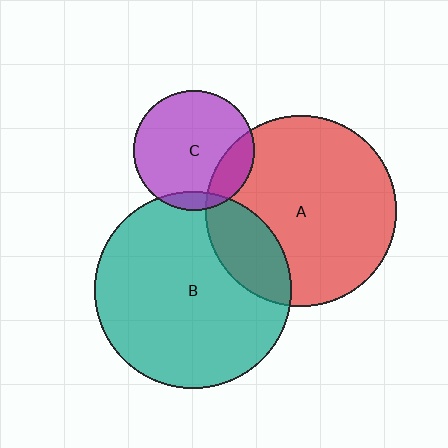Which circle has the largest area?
Circle B (teal).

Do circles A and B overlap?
Yes.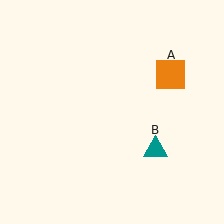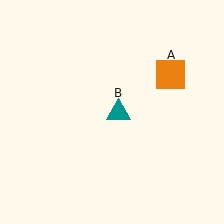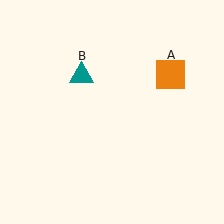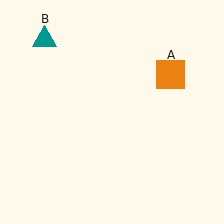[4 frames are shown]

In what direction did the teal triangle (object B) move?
The teal triangle (object B) moved up and to the left.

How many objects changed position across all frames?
1 object changed position: teal triangle (object B).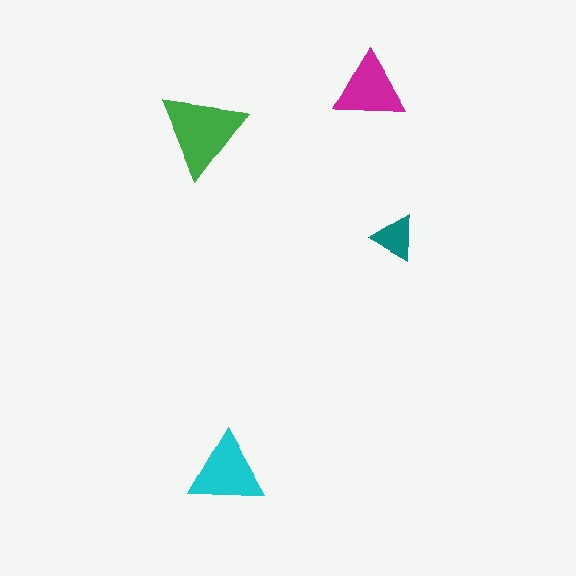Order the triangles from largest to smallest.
the green one, the cyan one, the magenta one, the teal one.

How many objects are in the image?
There are 4 objects in the image.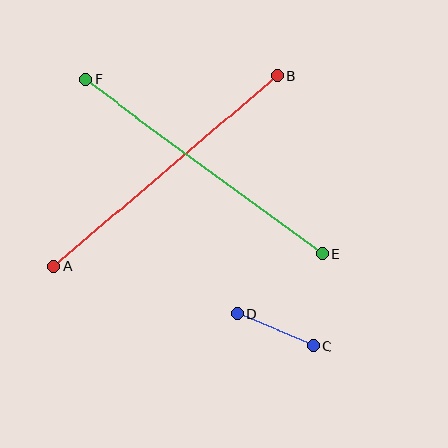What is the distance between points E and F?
The distance is approximately 294 pixels.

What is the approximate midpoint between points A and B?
The midpoint is at approximately (165, 171) pixels.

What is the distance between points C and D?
The distance is approximately 83 pixels.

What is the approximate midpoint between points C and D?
The midpoint is at approximately (275, 330) pixels.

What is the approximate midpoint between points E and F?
The midpoint is at approximately (204, 167) pixels.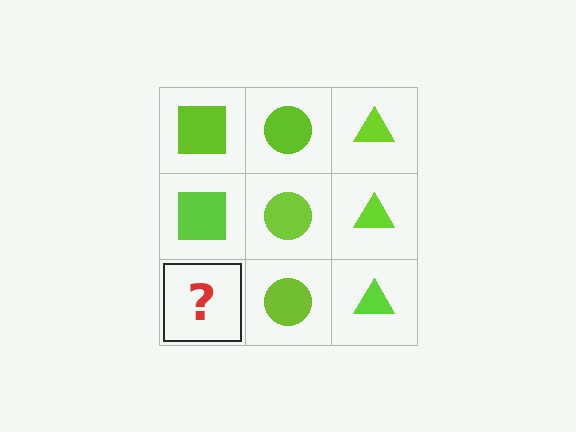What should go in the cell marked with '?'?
The missing cell should contain a lime square.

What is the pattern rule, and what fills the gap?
The rule is that each column has a consistent shape. The gap should be filled with a lime square.